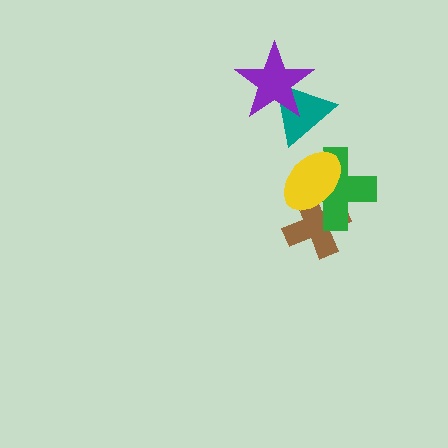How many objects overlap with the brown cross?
2 objects overlap with the brown cross.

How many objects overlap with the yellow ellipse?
2 objects overlap with the yellow ellipse.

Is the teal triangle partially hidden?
Yes, it is partially covered by another shape.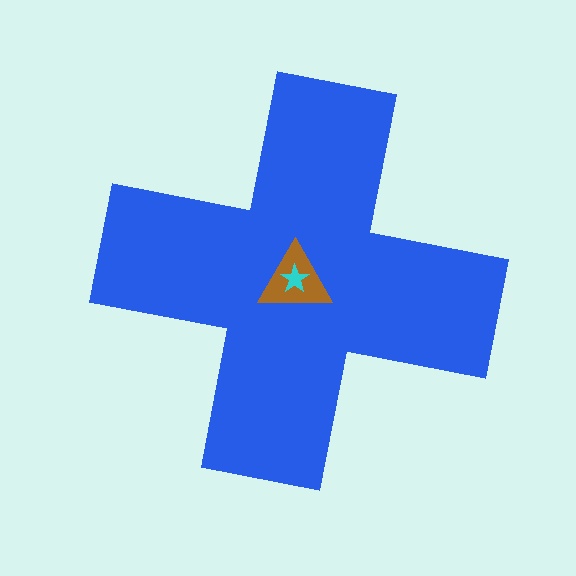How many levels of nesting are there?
3.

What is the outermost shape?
The blue cross.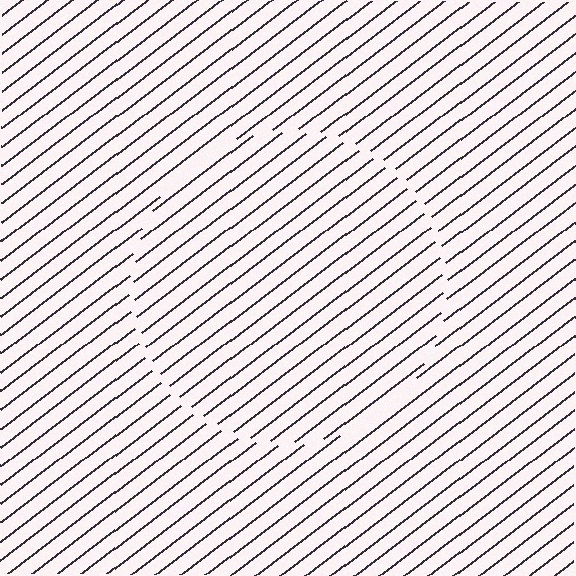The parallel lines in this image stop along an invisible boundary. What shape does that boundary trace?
An illusory circle. The interior of the shape contains the same grating, shifted by half a period — the contour is defined by the phase discontinuity where line-ends from the inner and outer gratings abut.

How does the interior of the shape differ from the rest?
The interior of the shape contains the same grating, shifted by half a period — the contour is defined by the phase discontinuity where line-ends from the inner and outer gratings abut.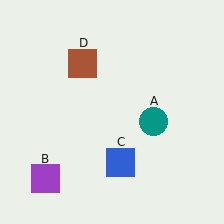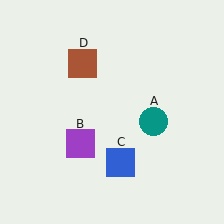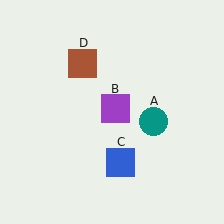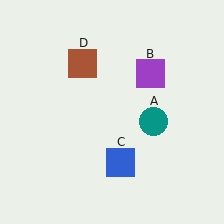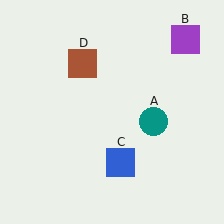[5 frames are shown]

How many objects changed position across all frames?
1 object changed position: purple square (object B).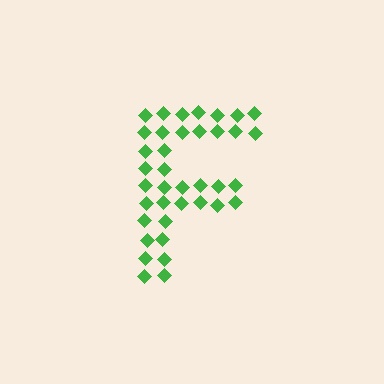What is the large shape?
The large shape is the letter F.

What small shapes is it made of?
It is made of small diamonds.